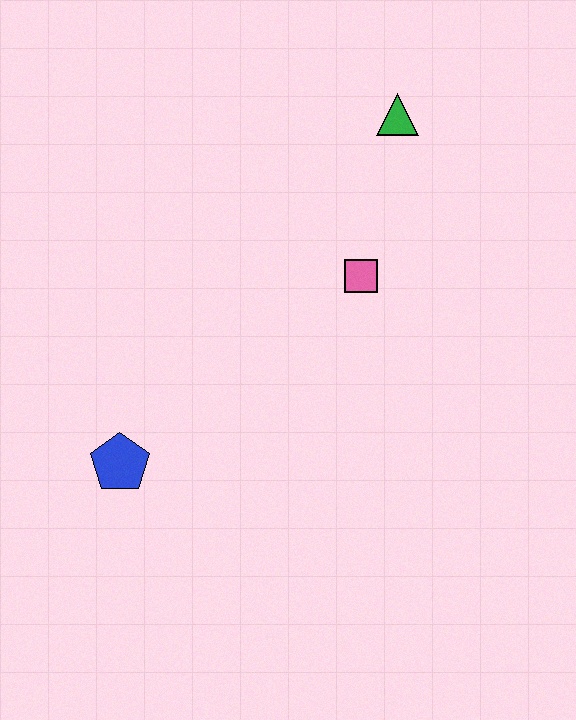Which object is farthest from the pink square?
The blue pentagon is farthest from the pink square.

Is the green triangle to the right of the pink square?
Yes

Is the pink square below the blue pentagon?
No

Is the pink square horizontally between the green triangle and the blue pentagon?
Yes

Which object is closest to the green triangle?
The pink square is closest to the green triangle.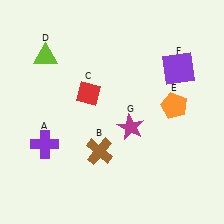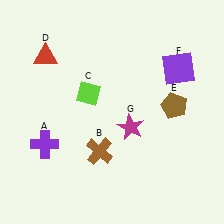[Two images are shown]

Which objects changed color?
C changed from red to lime. D changed from lime to red. E changed from orange to brown.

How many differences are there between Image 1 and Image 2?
There are 3 differences between the two images.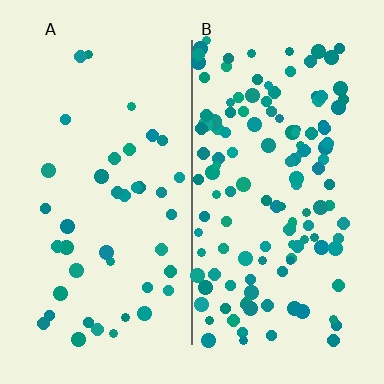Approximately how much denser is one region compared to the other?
Approximately 3.1× — region B over region A.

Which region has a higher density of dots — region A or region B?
B (the right).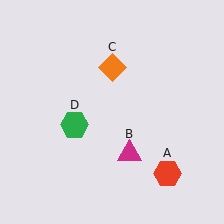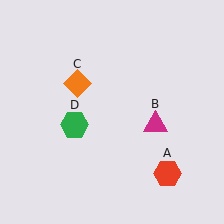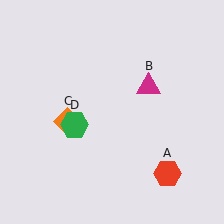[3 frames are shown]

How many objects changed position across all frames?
2 objects changed position: magenta triangle (object B), orange diamond (object C).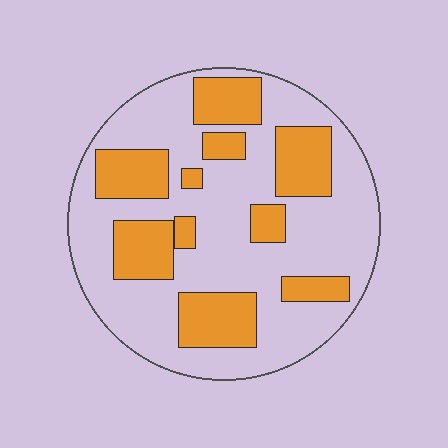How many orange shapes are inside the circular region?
10.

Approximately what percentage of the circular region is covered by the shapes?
Approximately 30%.